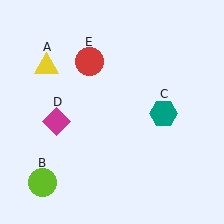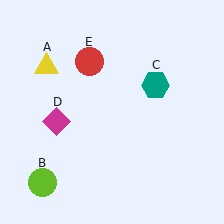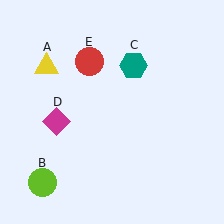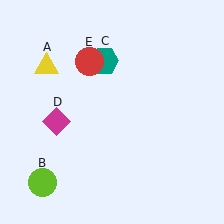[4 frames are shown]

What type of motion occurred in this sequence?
The teal hexagon (object C) rotated counterclockwise around the center of the scene.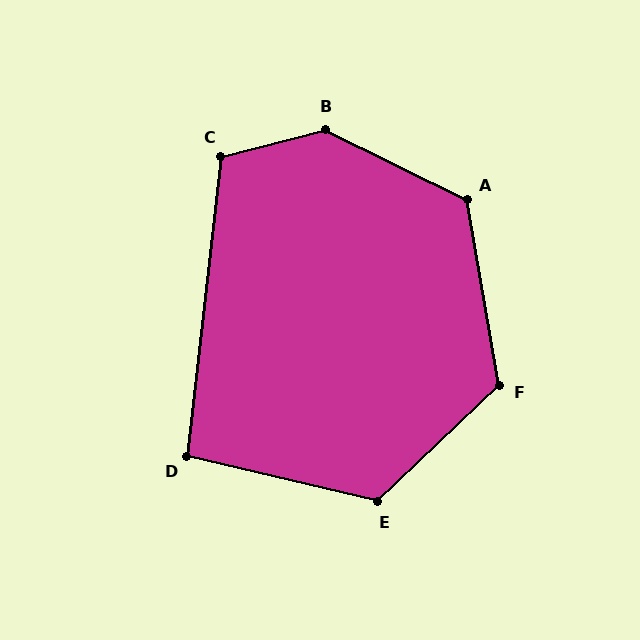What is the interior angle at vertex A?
Approximately 126 degrees (obtuse).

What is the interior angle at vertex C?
Approximately 111 degrees (obtuse).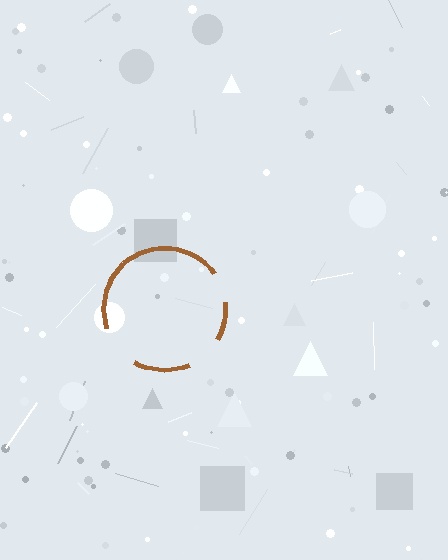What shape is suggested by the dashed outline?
The dashed outline suggests a circle.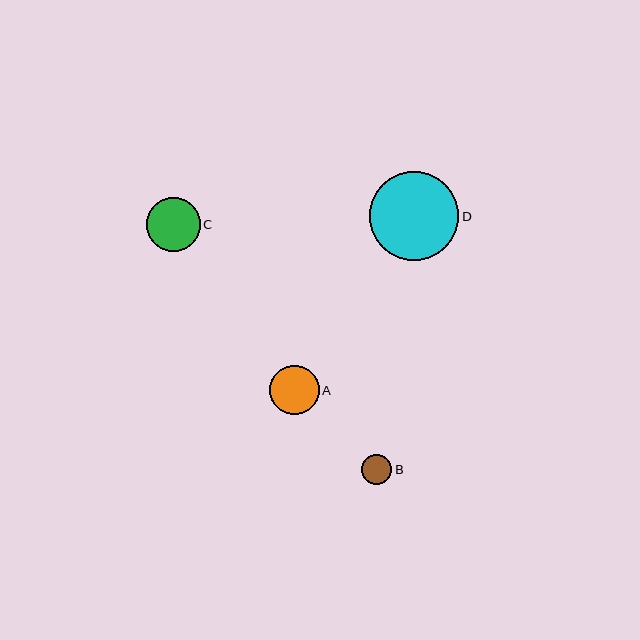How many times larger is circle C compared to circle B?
Circle C is approximately 1.8 times the size of circle B.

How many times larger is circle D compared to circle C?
Circle D is approximately 1.6 times the size of circle C.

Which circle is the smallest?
Circle B is the smallest with a size of approximately 30 pixels.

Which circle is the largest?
Circle D is the largest with a size of approximately 89 pixels.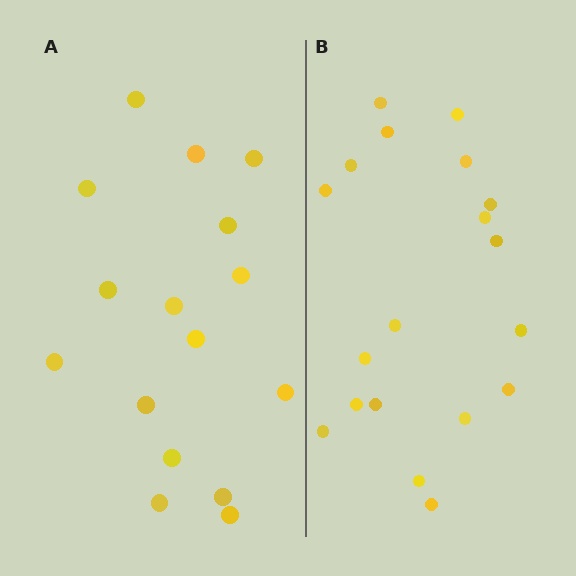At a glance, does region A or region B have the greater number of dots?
Region B (the right region) has more dots.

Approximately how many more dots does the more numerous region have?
Region B has just a few more — roughly 2 or 3 more dots than region A.